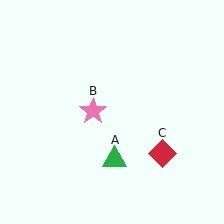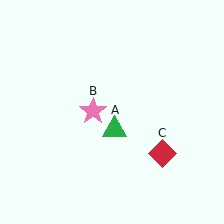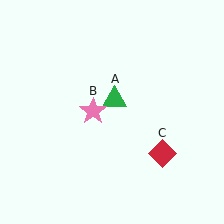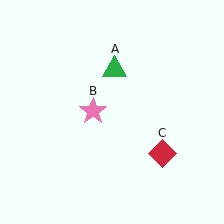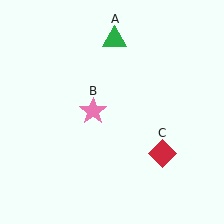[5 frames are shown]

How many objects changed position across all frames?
1 object changed position: green triangle (object A).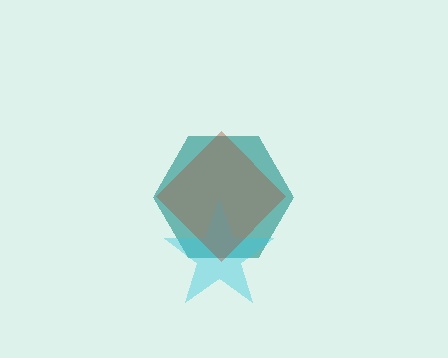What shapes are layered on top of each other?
The layered shapes are: a teal hexagon, a cyan star, a brown diamond.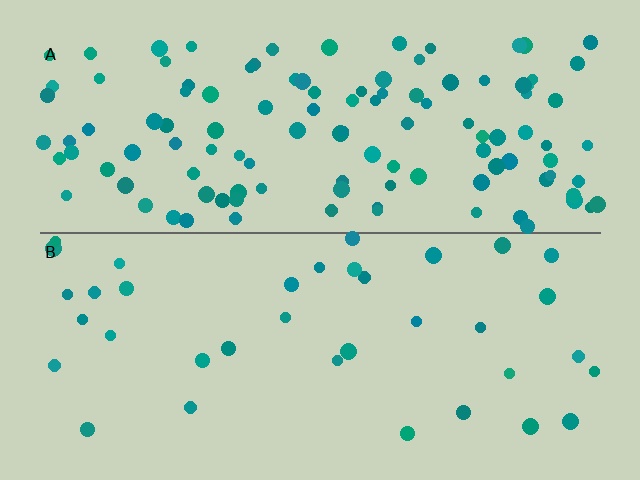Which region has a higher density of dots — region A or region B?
A (the top).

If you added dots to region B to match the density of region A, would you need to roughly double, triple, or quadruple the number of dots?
Approximately triple.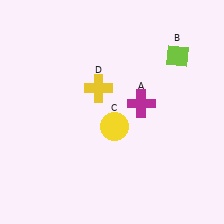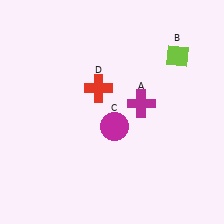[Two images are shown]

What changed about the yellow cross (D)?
In Image 1, D is yellow. In Image 2, it changed to red.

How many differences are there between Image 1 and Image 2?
There are 2 differences between the two images.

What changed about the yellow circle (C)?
In Image 1, C is yellow. In Image 2, it changed to magenta.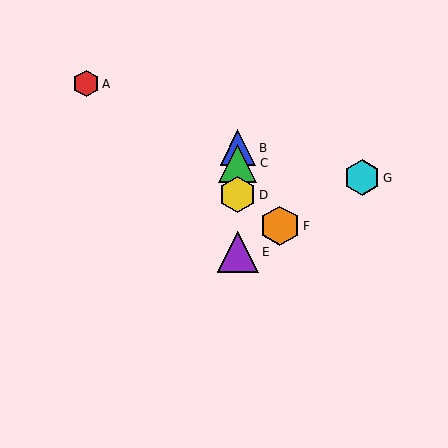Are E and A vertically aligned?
No, E is at x≈238 and A is at x≈86.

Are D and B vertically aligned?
Yes, both are at x≈238.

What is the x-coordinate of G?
Object G is at x≈362.